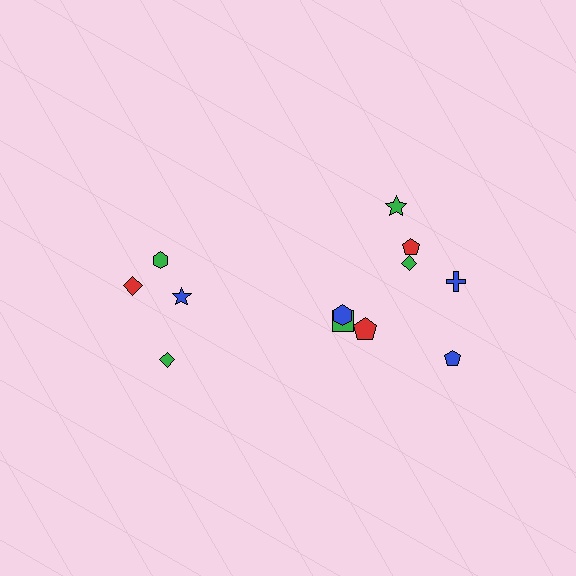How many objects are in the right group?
There are 8 objects.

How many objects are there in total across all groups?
There are 12 objects.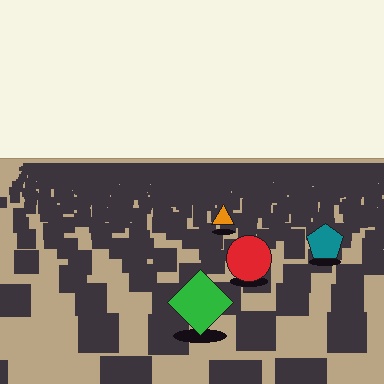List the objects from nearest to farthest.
From nearest to farthest: the green diamond, the red circle, the teal pentagon, the orange triangle.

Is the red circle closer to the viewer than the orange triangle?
Yes. The red circle is closer — you can tell from the texture gradient: the ground texture is coarser near it.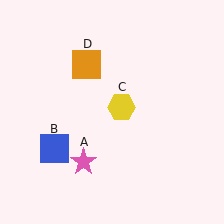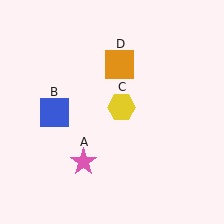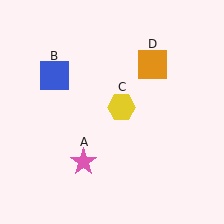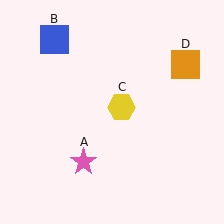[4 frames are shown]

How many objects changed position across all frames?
2 objects changed position: blue square (object B), orange square (object D).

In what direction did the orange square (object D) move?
The orange square (object D) moved right.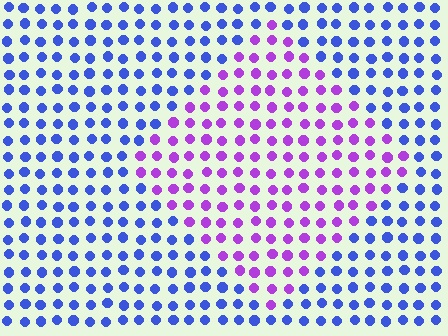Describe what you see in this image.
The image is filled with small blue elements in a uniform arrangement. A diamond-shaped region is visible where the elements are tinted to a slightly different hue, forming a subtle color boundary.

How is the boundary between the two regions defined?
The boundary is defined purely by a slight shift in hue (about 54 degrees). Spacing, size, and orientation are identical on both sides.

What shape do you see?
I see a diamond.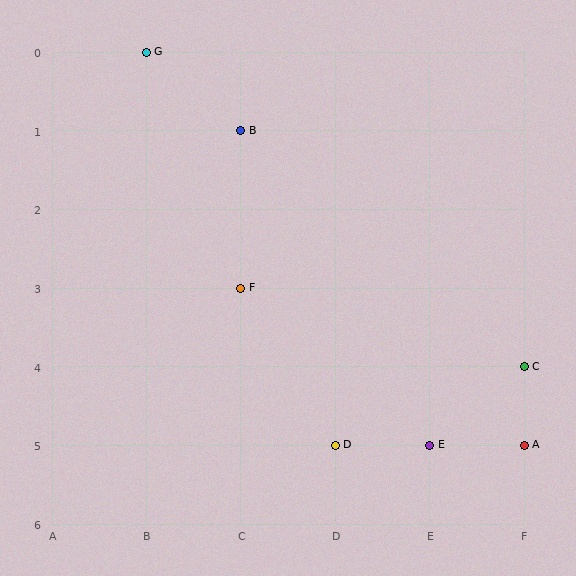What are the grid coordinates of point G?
Point G is at grid coordinates (B, 0).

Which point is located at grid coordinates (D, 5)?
Point D is at (D, 5).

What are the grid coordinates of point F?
Point F is at grid coordinates (C, 3).